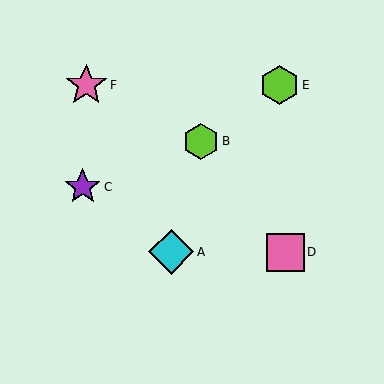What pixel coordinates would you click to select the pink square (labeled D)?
Click at (285, 252) to select the pink square D.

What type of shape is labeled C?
Shape C is a purple star.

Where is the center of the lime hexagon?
The center of the lime hexagon is at (280, 85).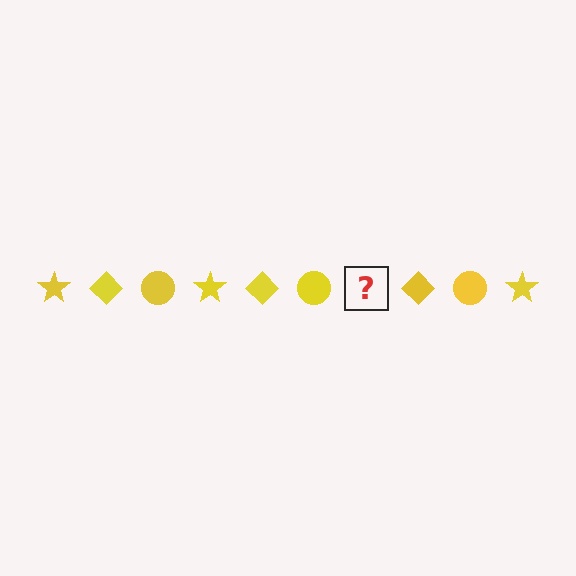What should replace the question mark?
The question mark should be replaced with a yellow star.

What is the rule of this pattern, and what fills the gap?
The rule is that the pattern cycles through star, diamond, circle shapes in yellow. The gap should be filled with a yellow star.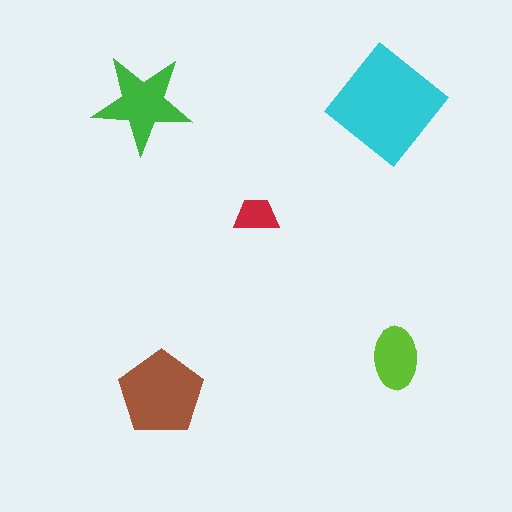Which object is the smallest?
The red trapezoid.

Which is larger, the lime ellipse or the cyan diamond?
The cyan diamond.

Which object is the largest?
The cyan diamond.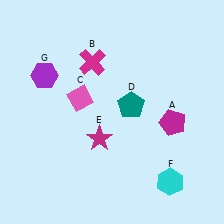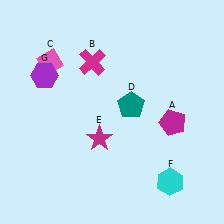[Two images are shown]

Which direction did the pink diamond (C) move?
The pink diamond (C) moved up.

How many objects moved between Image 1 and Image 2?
1 object moved between the two images.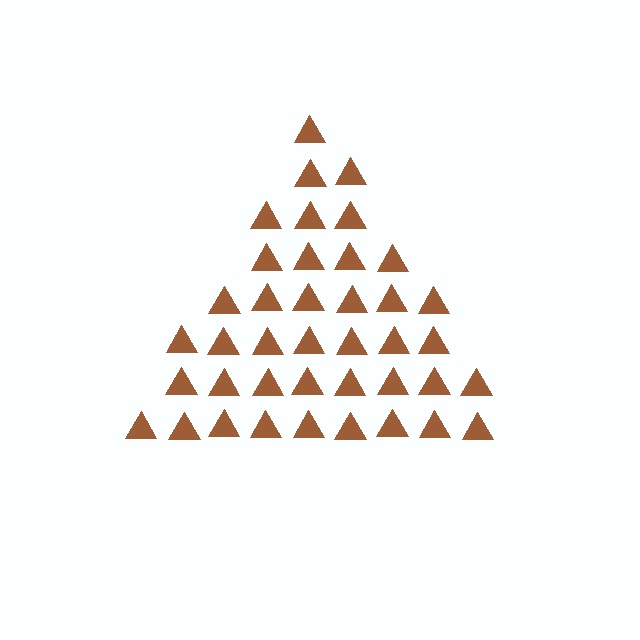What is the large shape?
The large shape is a triangle.